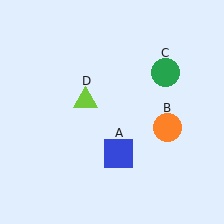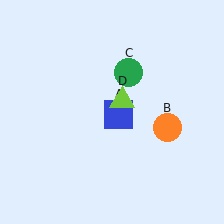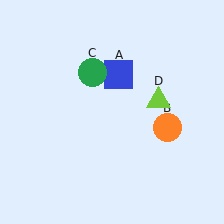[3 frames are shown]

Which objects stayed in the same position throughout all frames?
Orange circle (object B) remained stationary.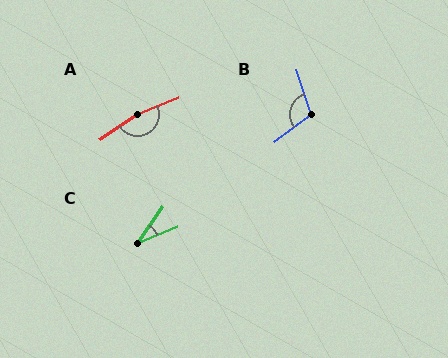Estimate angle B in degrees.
Approximately 109 degrees.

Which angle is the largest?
A, at approximately 169 degrees.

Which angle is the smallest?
C, at approximately 32 degrees.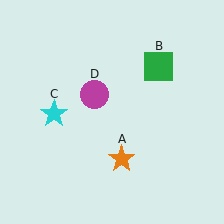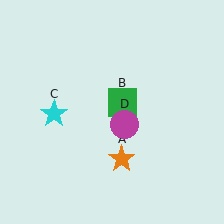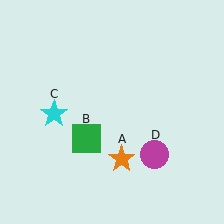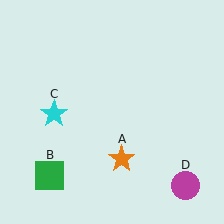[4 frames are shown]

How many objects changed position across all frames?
2 objects changed position: green square (object B), magenta circle (object D).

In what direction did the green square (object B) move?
The green square (object B) moved down and to the left.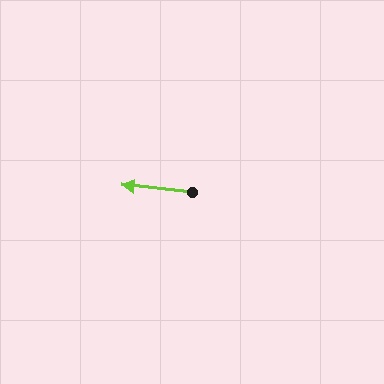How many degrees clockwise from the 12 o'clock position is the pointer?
Approximately 276 degrees.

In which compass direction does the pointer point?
West.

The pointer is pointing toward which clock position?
Roughly 9 o'clock.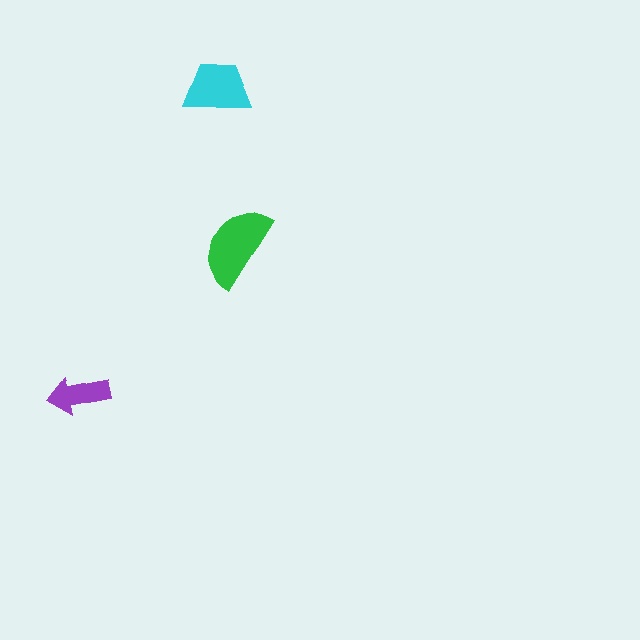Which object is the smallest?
The purple arrow.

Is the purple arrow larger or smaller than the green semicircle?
Smaller.